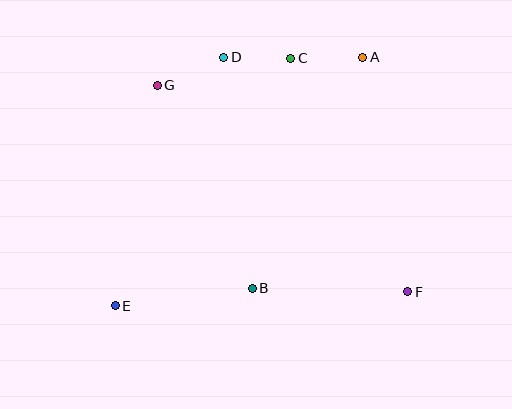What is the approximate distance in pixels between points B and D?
The distance between B and D is approximately 233 pixels.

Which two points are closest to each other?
Points C and D are closest to each other.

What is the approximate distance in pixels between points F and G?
The distance between F and G is approximately 325 pixels.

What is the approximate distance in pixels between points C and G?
The distance between C and G is approximately 136 pixels.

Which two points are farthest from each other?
Points A and E are farthest from each other.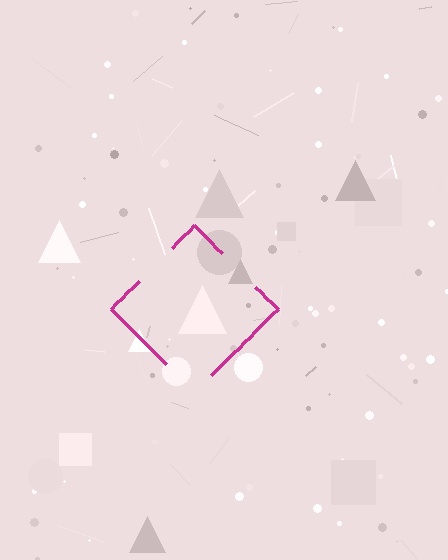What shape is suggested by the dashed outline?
The dashed outline suggests a diamond.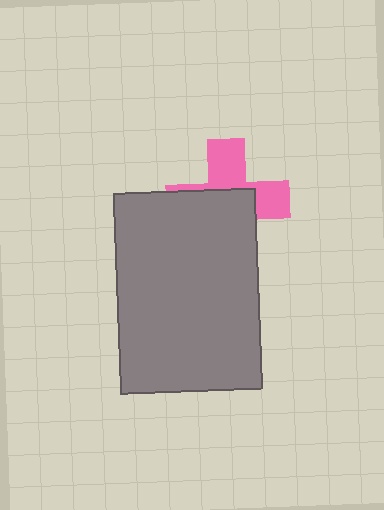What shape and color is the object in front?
The object in front is a gray rectangle.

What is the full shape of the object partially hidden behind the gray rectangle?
The partially hidden object is a pink cross.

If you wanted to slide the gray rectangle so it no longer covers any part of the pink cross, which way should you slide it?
Slide it toward the lower-left — that is the most direct way to separate the two shapes.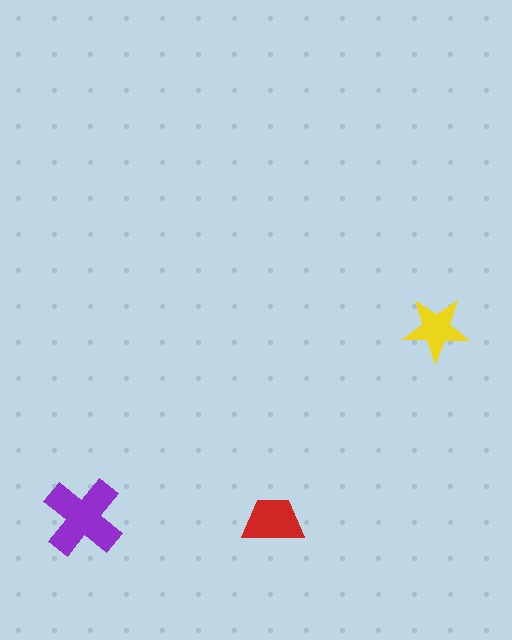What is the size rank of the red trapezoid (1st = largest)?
2nd.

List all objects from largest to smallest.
The purple cross, the red trapezoid, the yellow star.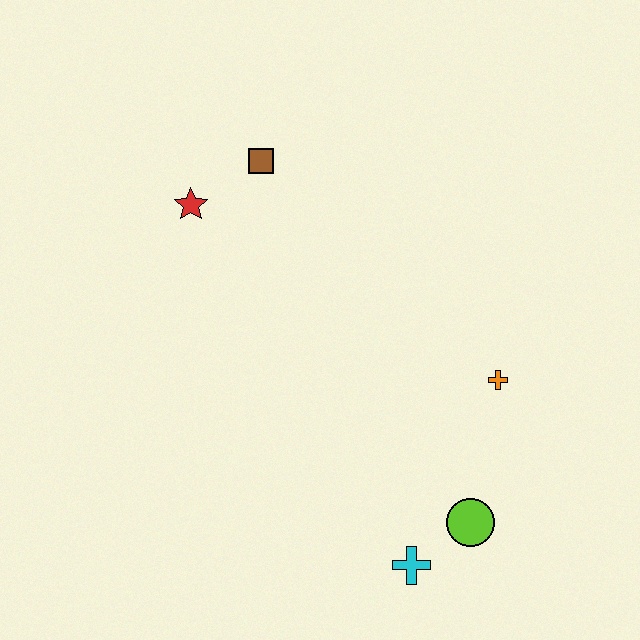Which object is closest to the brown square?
The red star is closest to the brown square.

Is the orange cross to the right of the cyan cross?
Yes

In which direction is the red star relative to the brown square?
The red star is to the left of the brown square.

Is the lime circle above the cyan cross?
Yes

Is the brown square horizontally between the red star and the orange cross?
Yes